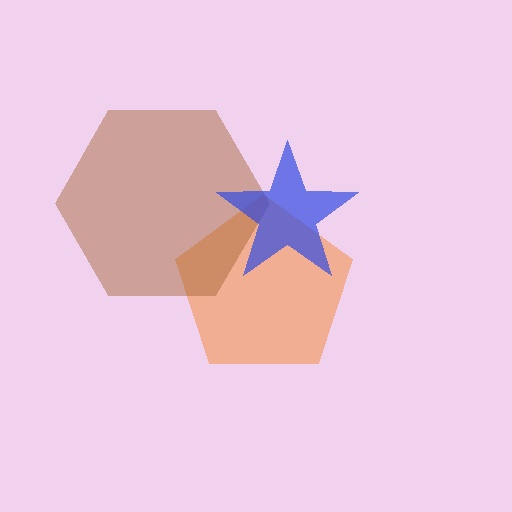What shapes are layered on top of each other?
The layered shapes are: an orange pentagon, a brown hexagon, a blue star.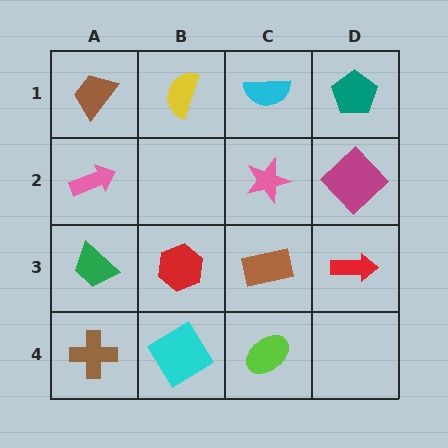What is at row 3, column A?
A green trapezoid.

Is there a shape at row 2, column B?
No, that cell is empty.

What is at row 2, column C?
A pink star.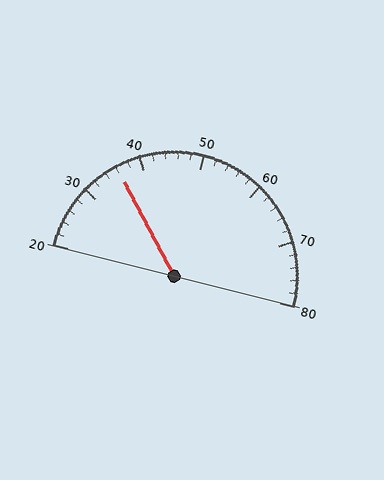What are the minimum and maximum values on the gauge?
The gauge ranges from 20 to 80.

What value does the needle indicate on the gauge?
The needle indicates approximately 36.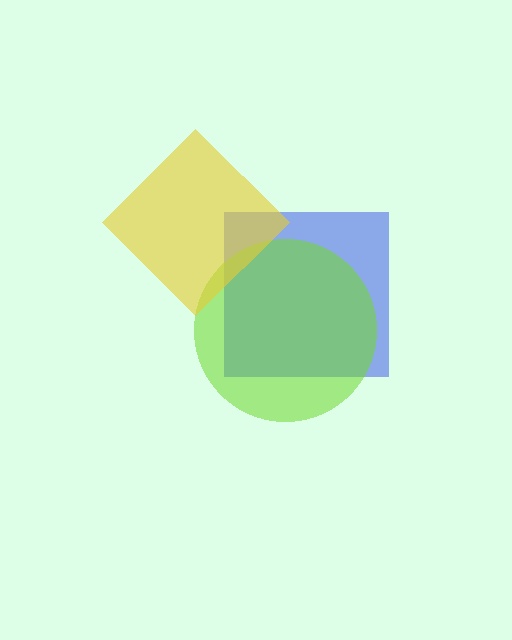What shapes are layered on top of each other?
The layered shapes are: a blue square, a lime circle, a yellow diamond.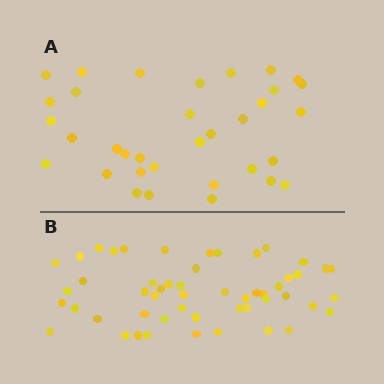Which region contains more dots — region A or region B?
Region B (the bottom region) has more dots.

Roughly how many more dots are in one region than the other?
Region B has approximately 20 more dots than region A.